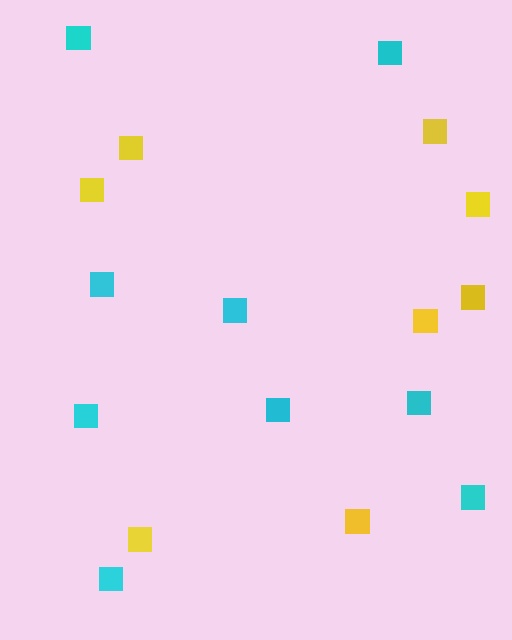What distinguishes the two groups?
There are 2 groups: one group of cyan squares (9) and one group of yellow squares (8).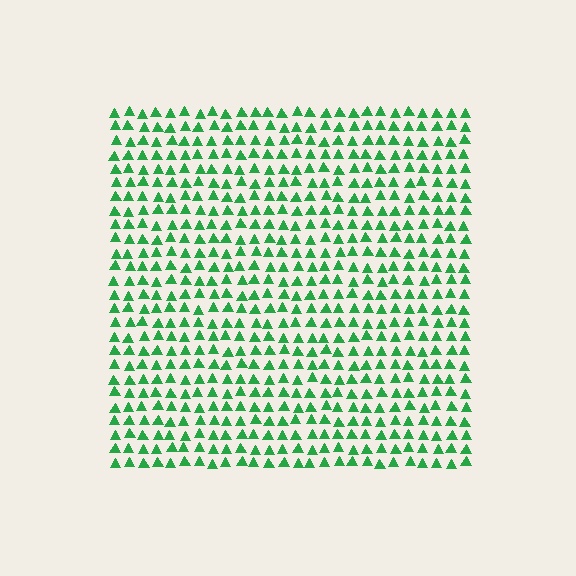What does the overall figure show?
The overall figure shows a square.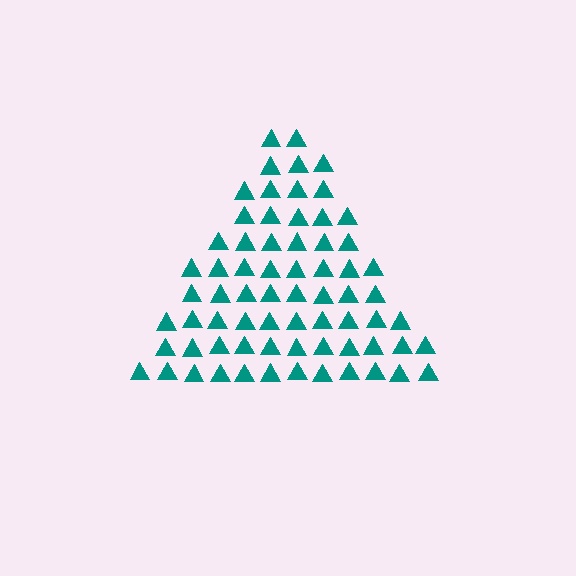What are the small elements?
The small elements are triangles.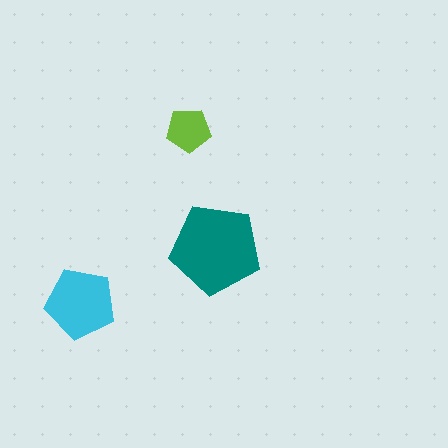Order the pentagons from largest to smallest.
the teal one, the cyan one, the lime one.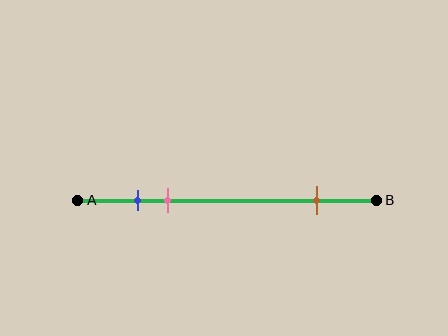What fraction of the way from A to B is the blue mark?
The blue mark is approximately 20% (0.2) of the way from A to B.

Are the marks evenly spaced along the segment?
No, the marks are not evenly spaced.